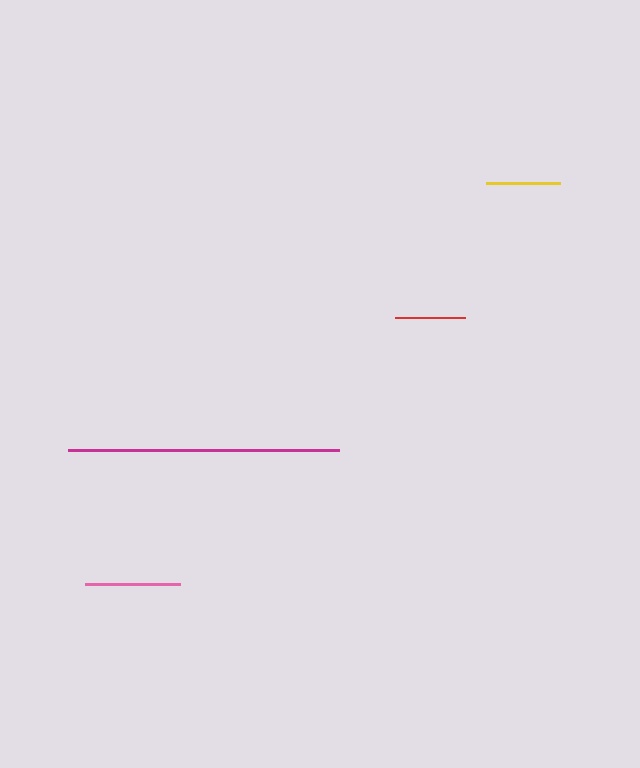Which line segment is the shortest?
The red line is the shortest at approximately 70 pixels.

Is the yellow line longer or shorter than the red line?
The yellow line is longer than the red line.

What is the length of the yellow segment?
The yellow segment is approximately 74 pixels long.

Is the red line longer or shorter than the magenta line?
The magenta line is longer than the red line.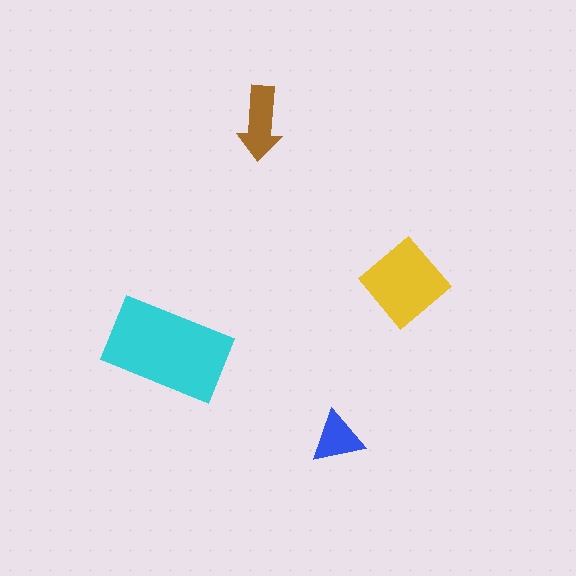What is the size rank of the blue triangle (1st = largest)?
4th.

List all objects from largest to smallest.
The cyan rectangle, the yellow diamond, the brown arrow, the blue triangle.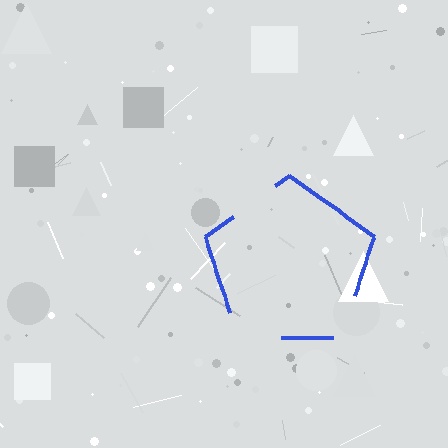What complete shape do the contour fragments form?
The contour fragments form a pentagon.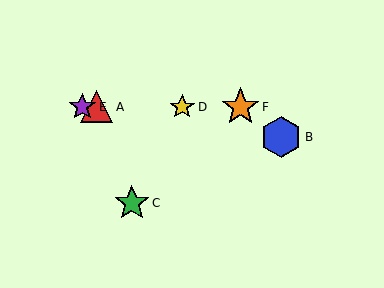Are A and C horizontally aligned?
No, A is at y≈107 and C is at y≈203.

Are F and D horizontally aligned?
Yes, both are at y≈107.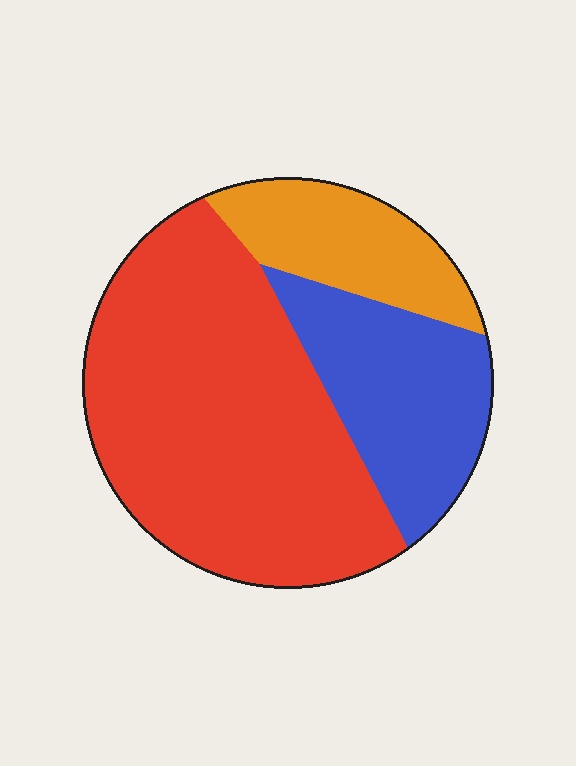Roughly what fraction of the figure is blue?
Blue covers roughly 25% of the figure.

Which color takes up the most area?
Red, at roughly 60%.